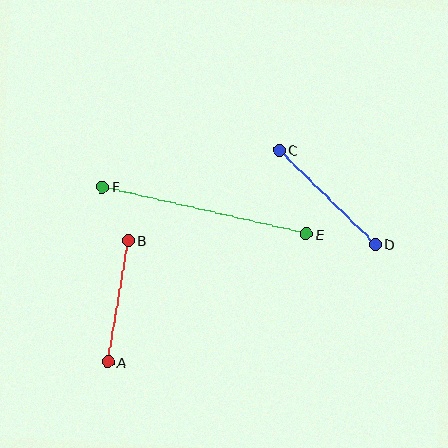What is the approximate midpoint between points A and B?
The midpoint is at approximately (118, 301) pixels.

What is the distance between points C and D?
The distance is approximately 135 pixels.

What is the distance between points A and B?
The distance is approximately 123 pixels.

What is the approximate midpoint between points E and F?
The midpoint is at approximately (204, 210) pixels.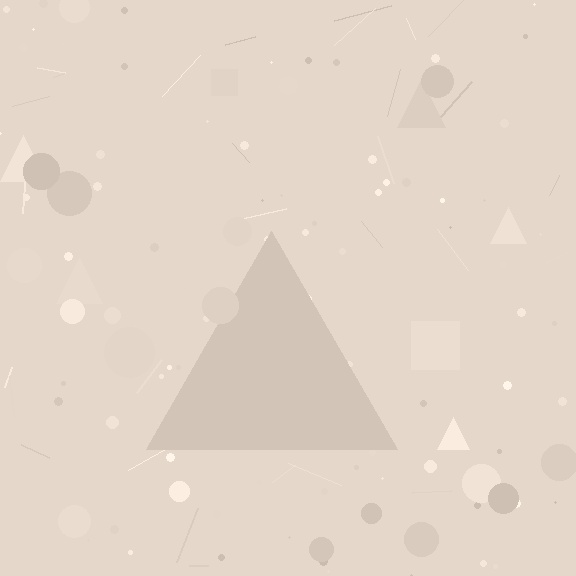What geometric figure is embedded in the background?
A triangle is embedded in the background.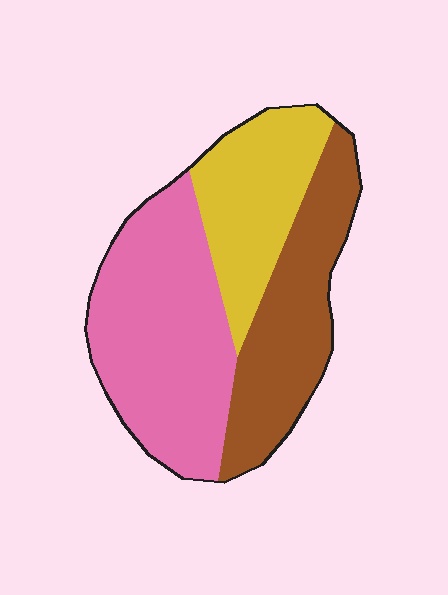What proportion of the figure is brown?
Brown covers roughly 30% of the figure.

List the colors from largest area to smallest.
From largest to smallest: pink, brown, yellow.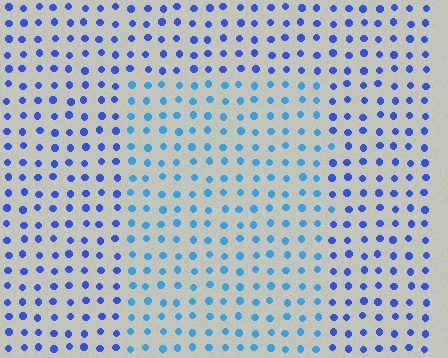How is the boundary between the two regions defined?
The boundary is defined purely by a slight shift in hue (about 26 degrees). Spacing, size, and orientation are identical on both sides.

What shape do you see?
I see a rectangle.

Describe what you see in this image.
The image is filled with small blue elements in a uniform arrangement. A rectangle-shaped region is visible where the elements are tinted to a slightly different hue, forming a subtle color boundary.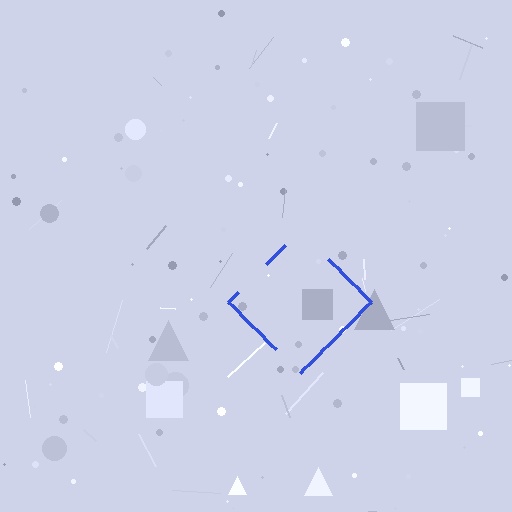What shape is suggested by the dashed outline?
The dashed outline suggests a diamond.